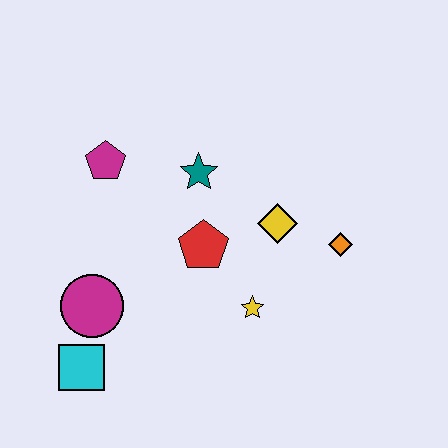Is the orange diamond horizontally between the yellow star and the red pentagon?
No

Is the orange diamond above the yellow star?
Yes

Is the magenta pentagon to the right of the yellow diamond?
No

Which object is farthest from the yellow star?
The magenta pentagon is farthest from the yellow star.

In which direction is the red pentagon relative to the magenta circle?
The red pentagon is to the right of the magenta circle.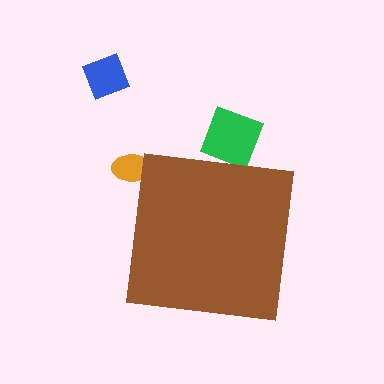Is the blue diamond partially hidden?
No, the blue diamond is fully visible.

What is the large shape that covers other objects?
A brown square.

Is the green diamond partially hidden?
Yes, the green diamond is partially hidden behind the brown square.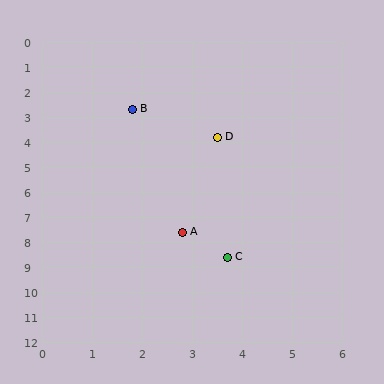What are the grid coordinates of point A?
Point A is at approximately (2.8, 7.6).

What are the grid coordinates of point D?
Point D is at approximately (3.5, 3.8).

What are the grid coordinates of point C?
Point C is at approximately (3.7, 8.6).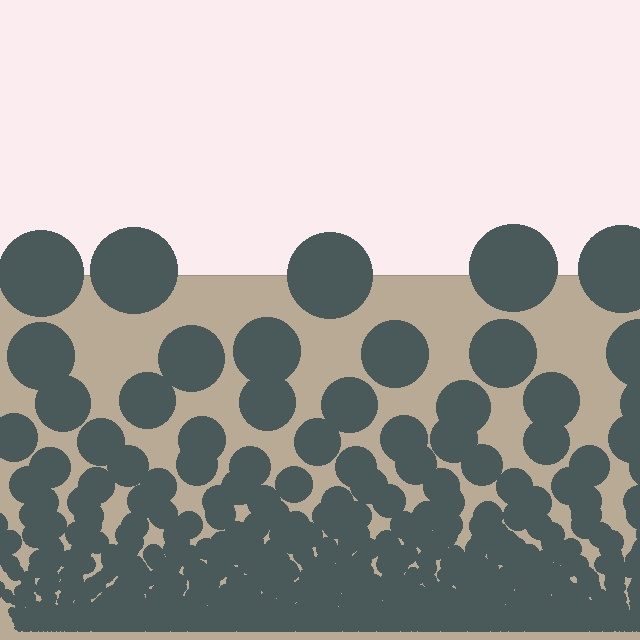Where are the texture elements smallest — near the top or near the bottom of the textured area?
Near the bottom.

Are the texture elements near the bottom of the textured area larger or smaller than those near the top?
Smaller. The gradient is inverted — elements near the bottom are smaller and denser.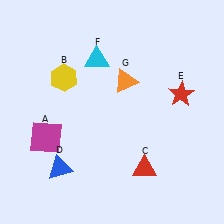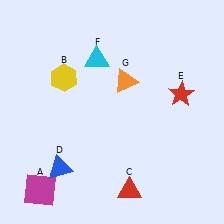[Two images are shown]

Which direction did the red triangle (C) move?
The red triangle (C) moved down.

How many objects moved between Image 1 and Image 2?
2 objects moved between the two images.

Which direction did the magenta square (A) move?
The magenta square (A) moved down.